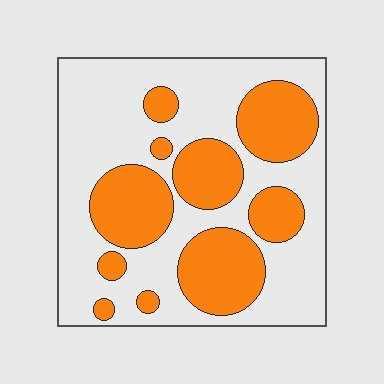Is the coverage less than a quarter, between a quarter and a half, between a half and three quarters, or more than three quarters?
Between a quarter and a half.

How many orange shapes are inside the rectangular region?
10.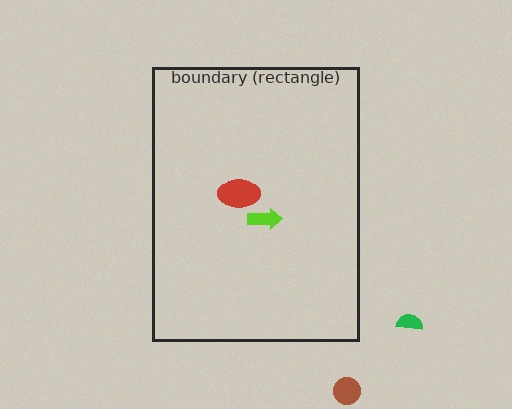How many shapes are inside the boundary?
2 inside, 2 outside.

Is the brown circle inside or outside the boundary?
Outside.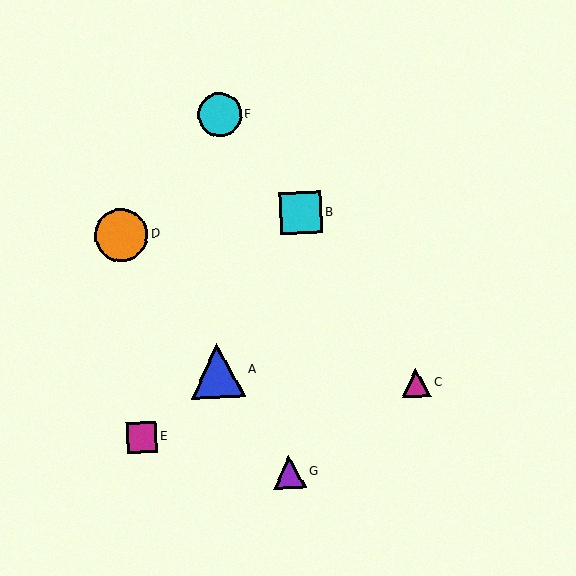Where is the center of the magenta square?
The center of the magenta square is at (142, 438).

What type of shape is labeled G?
Shape G is a purple triangle.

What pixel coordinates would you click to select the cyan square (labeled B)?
Click at (301, 213) to select the cyan square B.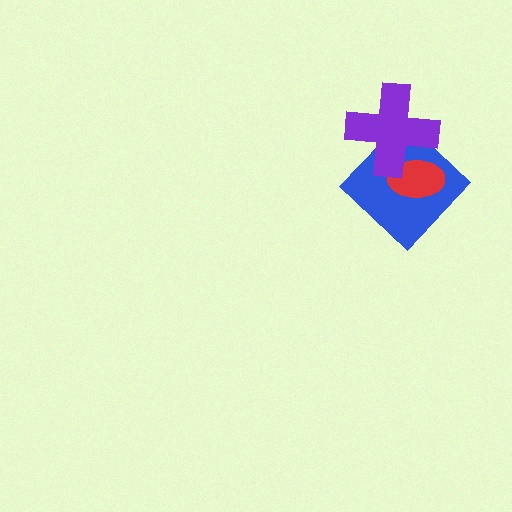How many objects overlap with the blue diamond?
2 objects overlap with the blue diamond.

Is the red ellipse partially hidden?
Yes, it is partially covered by another shape.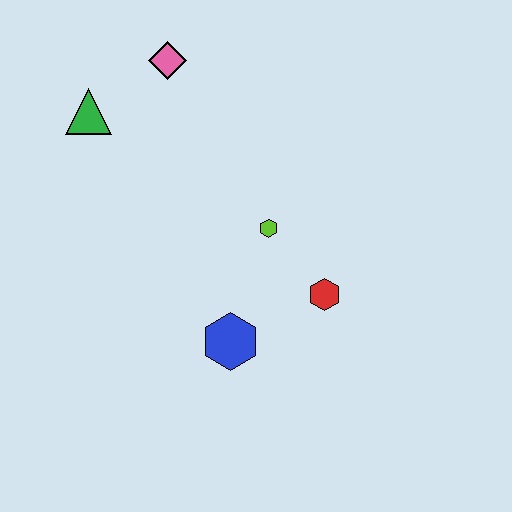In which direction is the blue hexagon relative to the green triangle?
The blue hexagon is below the green triangle.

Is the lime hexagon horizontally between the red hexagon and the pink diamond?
Yes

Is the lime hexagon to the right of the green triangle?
Yes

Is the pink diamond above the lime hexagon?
Yes